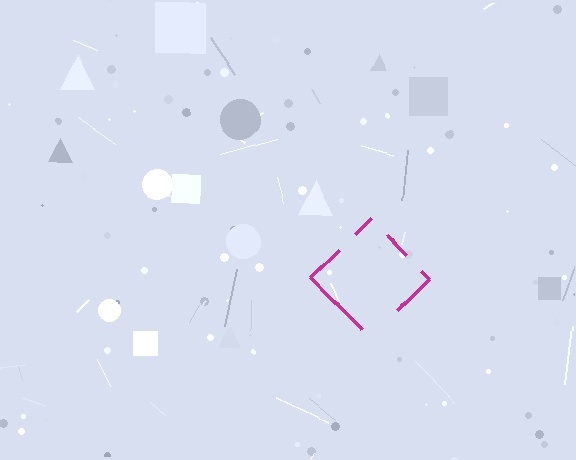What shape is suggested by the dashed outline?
The dashed outline suggests a diamond.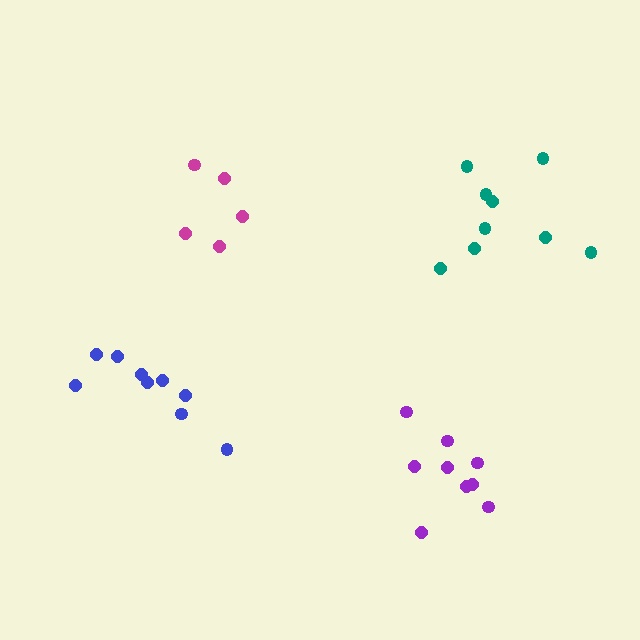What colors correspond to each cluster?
The clusters are colored: blue, purple, magenta, teal.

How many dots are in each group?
Group 1: 9 dots, Group 2: 9 dots, Group 3: 5 dots, Group 4: 9 dots (32 total).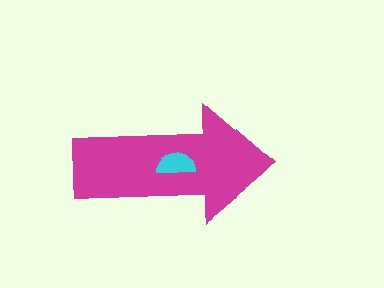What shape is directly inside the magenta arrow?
The cyan semicircle.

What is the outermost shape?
The magenta arrow.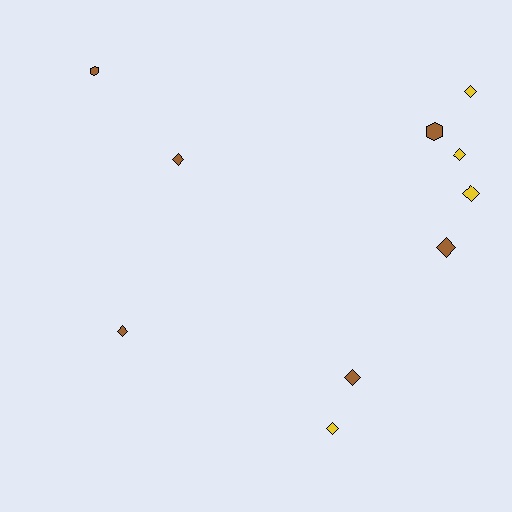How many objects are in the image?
There are 10 objects.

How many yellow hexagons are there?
There are no yellow hexagons.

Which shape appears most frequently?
Diamond, with 8 objects.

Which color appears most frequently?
Brown, with 6 objects.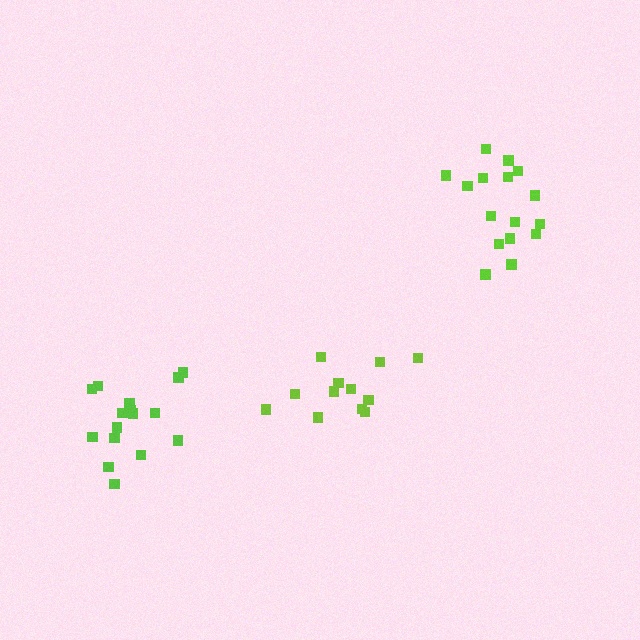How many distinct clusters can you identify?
There are 3 distinct clusters.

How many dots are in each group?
Group 1: 16 dots, Group 2: 12 dots, Group 3: 16 dots (44 total).